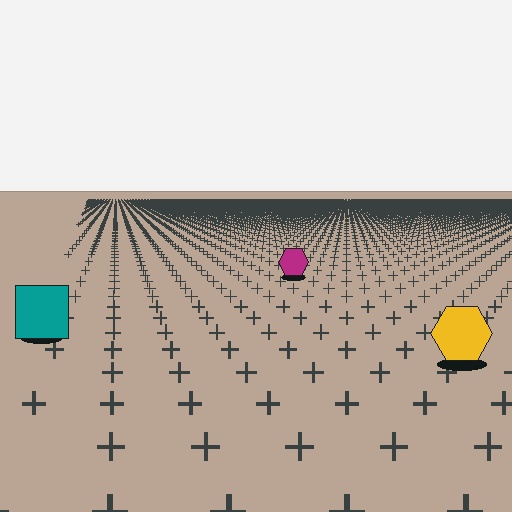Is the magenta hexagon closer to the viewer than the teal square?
No. The teal square is closer — you can tell from the texture gradient: the ground texture is coarser near it.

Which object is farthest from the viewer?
The magenta hexagon is farthest from the viewer. It appears smaller and the ground texture around it is denser.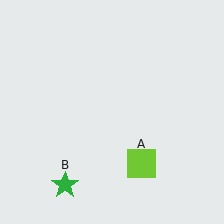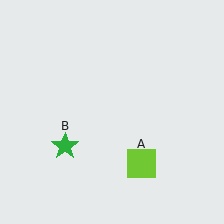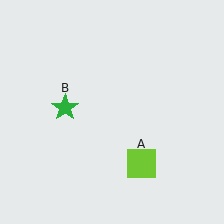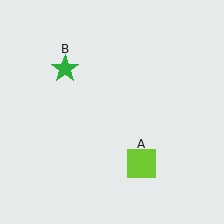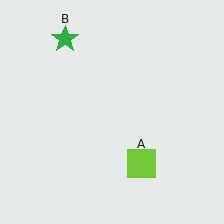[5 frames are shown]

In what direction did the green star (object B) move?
The green star (object B) moved up.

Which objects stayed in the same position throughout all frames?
Lime square (object A) remained stationary.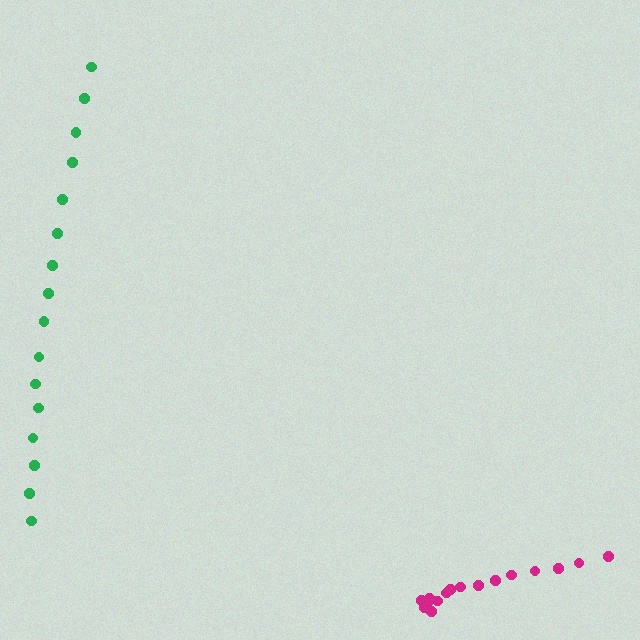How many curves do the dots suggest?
There are 2 distinct paths.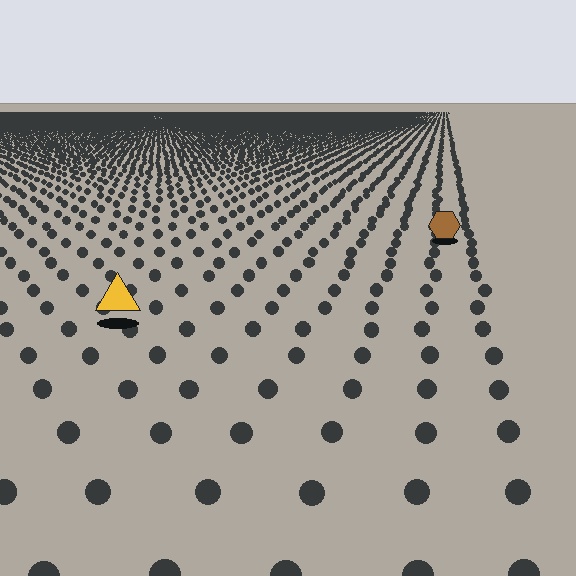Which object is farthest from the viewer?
The brown hexagon is farthest from the viewer. It appears smaller and the ground texture around it is denser.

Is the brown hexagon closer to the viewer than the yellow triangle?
No. The yellow triangle is closer — you can tell from the texture gradient: the ground texture is coarser near it.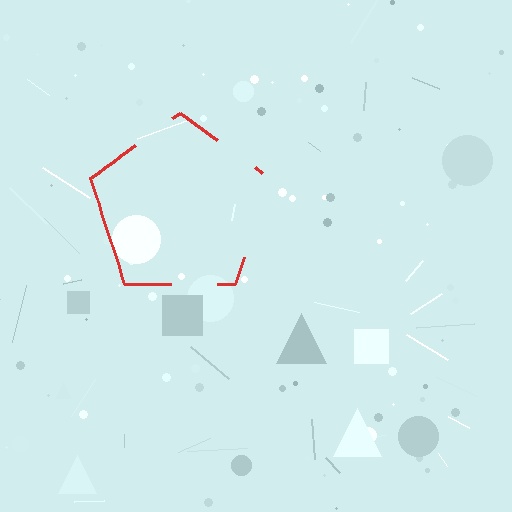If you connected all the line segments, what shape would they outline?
They would outline a pentagon.